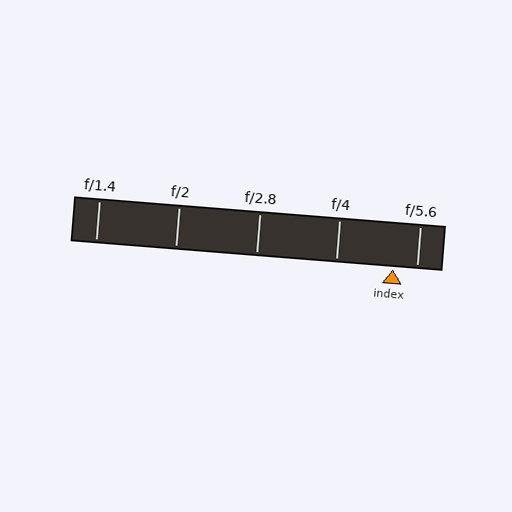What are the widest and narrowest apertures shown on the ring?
The widest aperture shown is f/1.4 and the narrowest is f/5.6.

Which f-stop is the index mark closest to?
The index mark is closest to f/5.6.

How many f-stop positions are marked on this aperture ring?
There are 5 f-stop positions marked.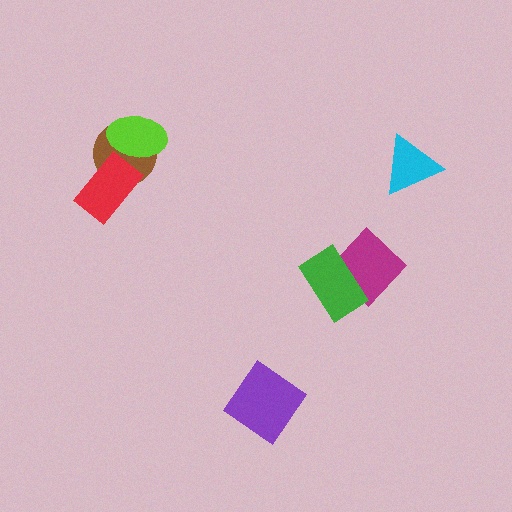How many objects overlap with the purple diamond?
0 objects overlap with the purple diamond.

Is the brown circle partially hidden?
Yes, it is partially covered by another shape.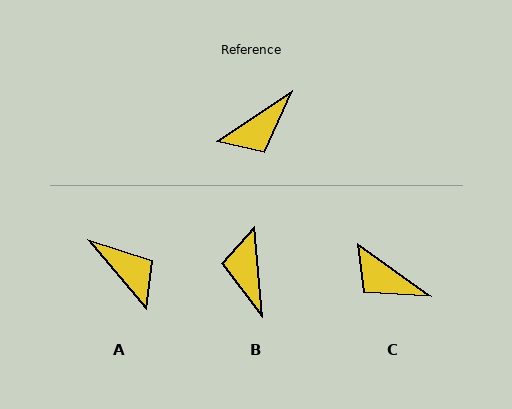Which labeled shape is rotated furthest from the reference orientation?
B, about 118 degrees away.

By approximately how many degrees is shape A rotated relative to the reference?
Approximately 96 degrees counter-clockwise.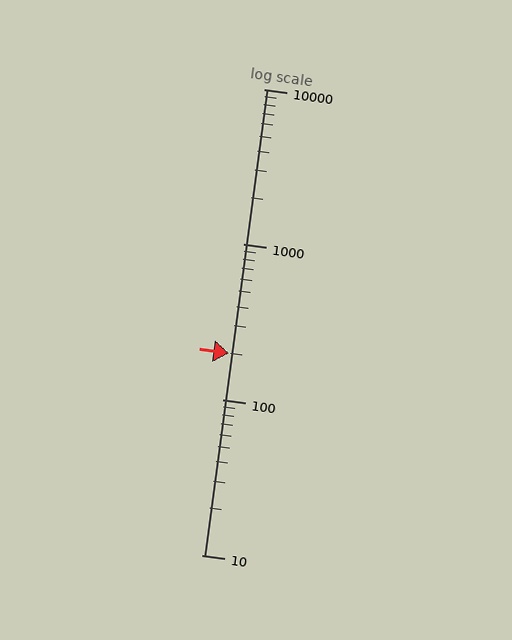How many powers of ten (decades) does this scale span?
The scale spans 3 decades, from 10 to 10000.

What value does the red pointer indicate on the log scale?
The pointer indicates approximately 200.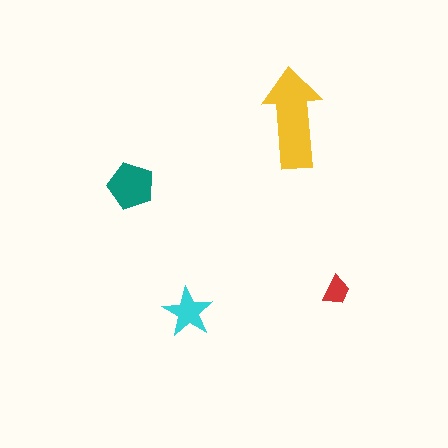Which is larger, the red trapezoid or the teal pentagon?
The teal pentagon.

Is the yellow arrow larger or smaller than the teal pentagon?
Larger.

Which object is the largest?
The yellow arrow.